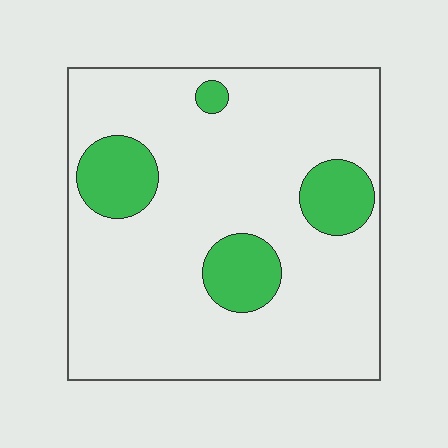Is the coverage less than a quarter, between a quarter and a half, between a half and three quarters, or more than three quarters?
Less than a quarter.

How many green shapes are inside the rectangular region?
4.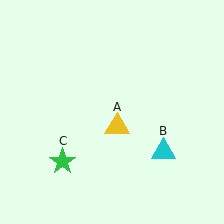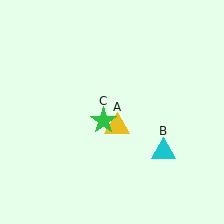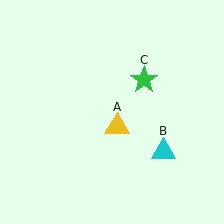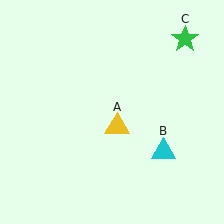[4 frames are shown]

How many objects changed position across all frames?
1 object changed position: green star (object C).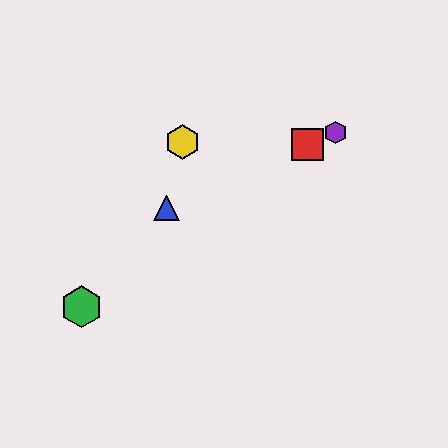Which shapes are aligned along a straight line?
The red square, the blue triangle, the purple hexagon are aligned along a straight line.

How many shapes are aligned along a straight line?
3 shapes (the red square, the blue triangle, the purple hexagon) are aligned along a straight line.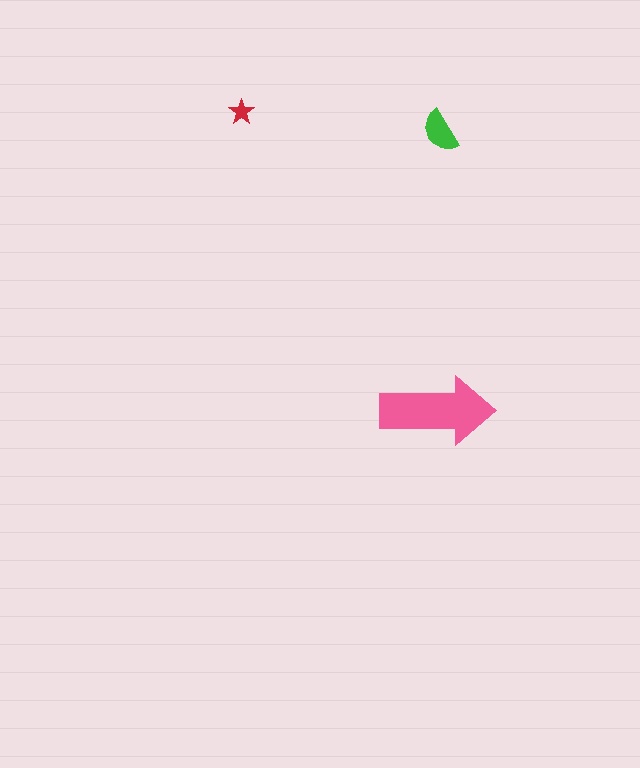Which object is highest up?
The red star is topmost.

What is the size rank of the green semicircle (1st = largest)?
2nd.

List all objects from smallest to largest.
The red star, the green semicircle, the pink arrow.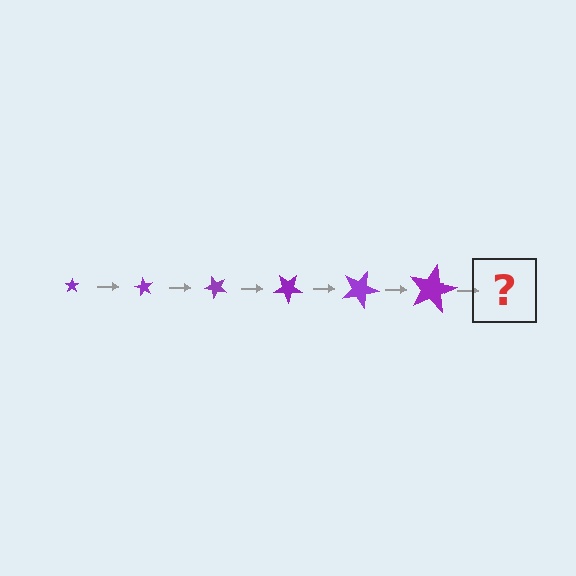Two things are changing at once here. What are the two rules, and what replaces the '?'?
The two rules are that the star grows larger each step and it rotates 60 degrees each step. The '?' should be a star, larger than the previous one and rotated 360 degrees from the start.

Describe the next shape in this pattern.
It should be a star, larger than the previous one and rotated 360 degrees from the start.